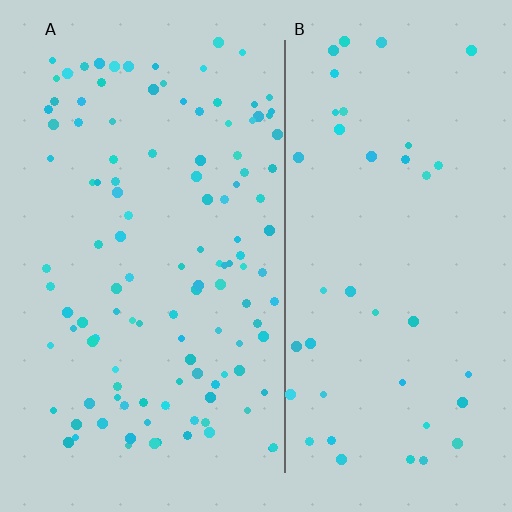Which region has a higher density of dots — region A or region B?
A (the left).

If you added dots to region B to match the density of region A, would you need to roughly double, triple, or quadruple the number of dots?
Approximately triple.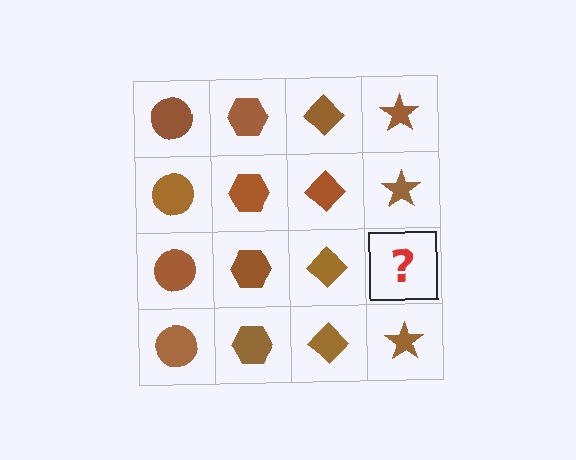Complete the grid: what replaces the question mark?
The question mark should be replaced with a brown star.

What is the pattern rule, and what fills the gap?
The rule is that each column has a consistent shape. The gap should be filled with a brown star.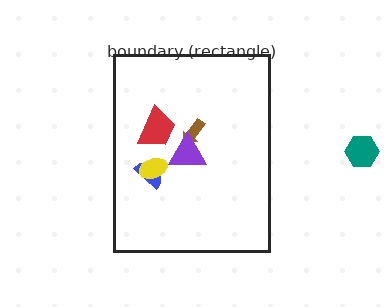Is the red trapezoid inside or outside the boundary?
Inside.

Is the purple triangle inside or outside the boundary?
Inside.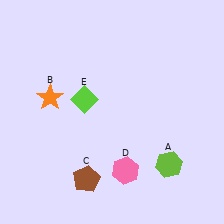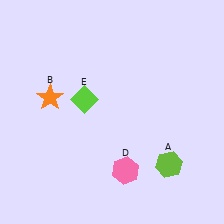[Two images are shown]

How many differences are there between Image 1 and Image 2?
There is 1 difference between the two images.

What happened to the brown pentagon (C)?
The brown pentagon (C) was removed in Image 2. It was in the bottom-left area of Image 1.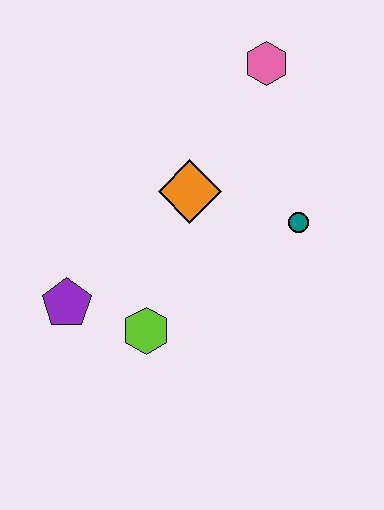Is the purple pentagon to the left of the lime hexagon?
Yes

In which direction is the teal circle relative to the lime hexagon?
The teal circle is to the right of the lime hexagon.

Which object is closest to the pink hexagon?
The orange diamond is closest to the pink hexagon.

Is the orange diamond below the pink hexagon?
Yes